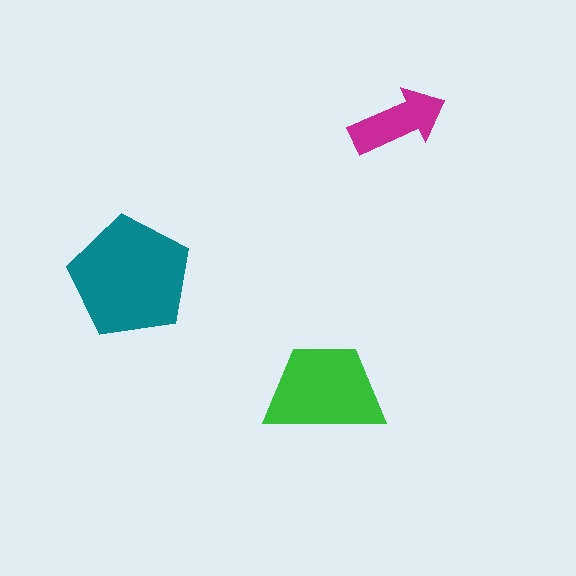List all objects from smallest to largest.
The magenta arrow, the green trapezoid, the teal pentagon.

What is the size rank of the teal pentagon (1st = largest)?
1st.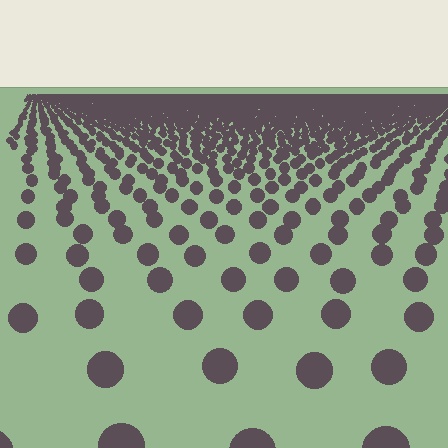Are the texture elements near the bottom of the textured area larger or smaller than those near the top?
Larger. Near the bottom, elements are closer to the viewer and appear at a bigger on-screen size.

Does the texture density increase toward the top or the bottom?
Density increases toward the top.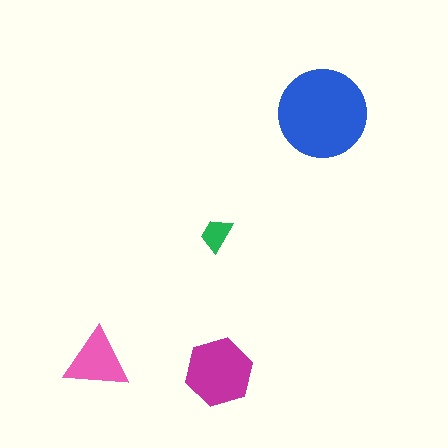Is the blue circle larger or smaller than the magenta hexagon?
Larger.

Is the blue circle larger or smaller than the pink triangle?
Larger.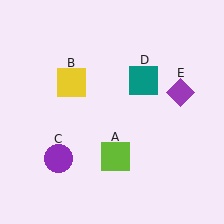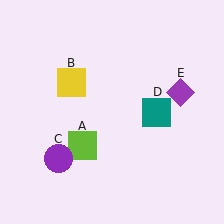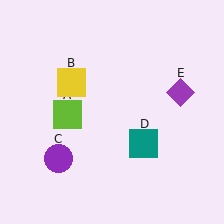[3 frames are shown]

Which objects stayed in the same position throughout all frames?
Yellow square (object B) and purple circle (object C) and purple diamond (object E) remained stationary.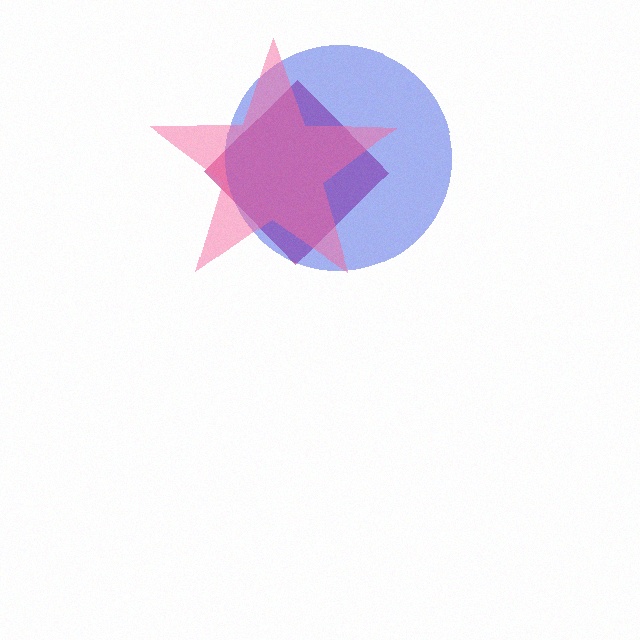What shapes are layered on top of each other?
The layered shapes are: a magenta diamond, a blue circle, a pink star.